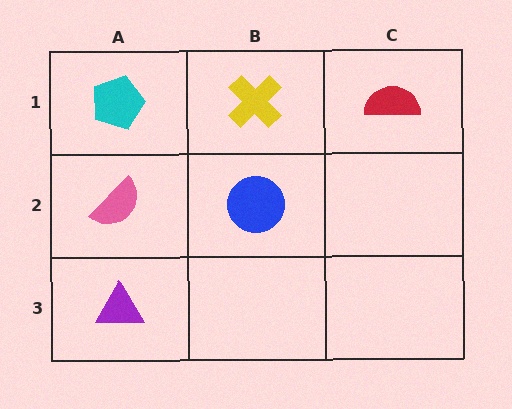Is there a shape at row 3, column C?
No, that cell is empty.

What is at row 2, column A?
A pink semicircle.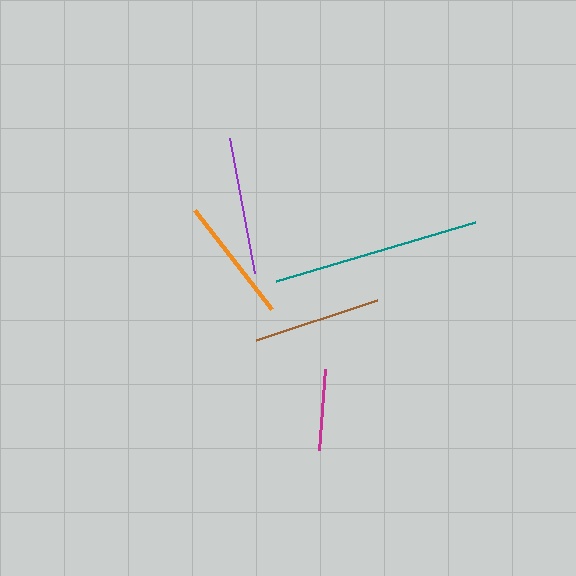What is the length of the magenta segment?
The magenta segment is approximately 81 pixels long.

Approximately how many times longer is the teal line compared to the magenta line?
The teal line is approximately 2.6 times the length of the magenta line.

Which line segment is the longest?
The teal line is the longest at approximately 207 pixels.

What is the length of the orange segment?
The orange segment is approximately 125 pixels long.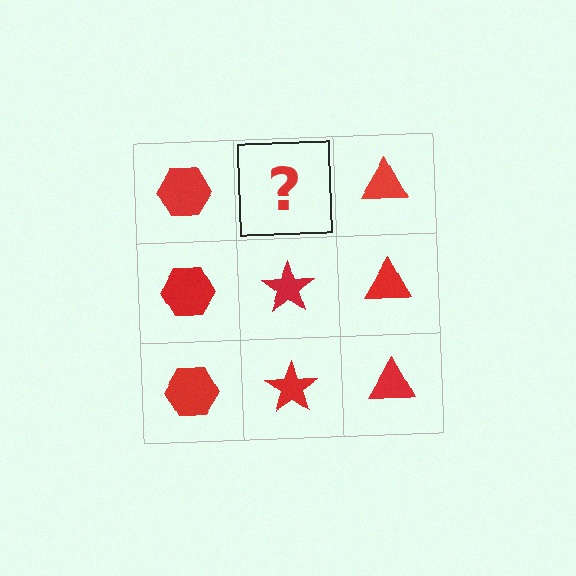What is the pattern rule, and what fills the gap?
The rule is that each column has a consistent shape. The gap should be filled with a red star.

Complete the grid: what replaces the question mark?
The question mark should be replaced with a red star.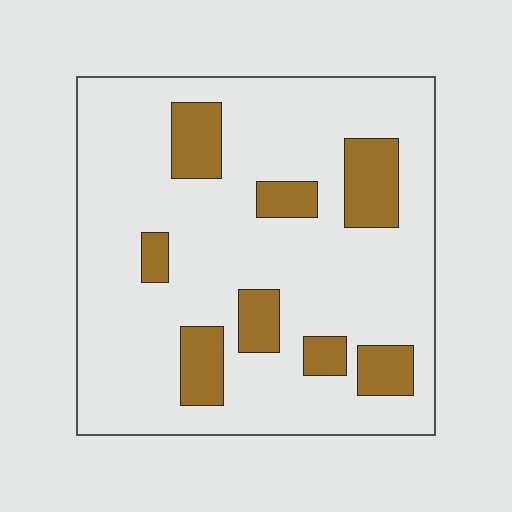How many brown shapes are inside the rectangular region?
8.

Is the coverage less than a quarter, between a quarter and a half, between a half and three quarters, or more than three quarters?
Less than a quarter.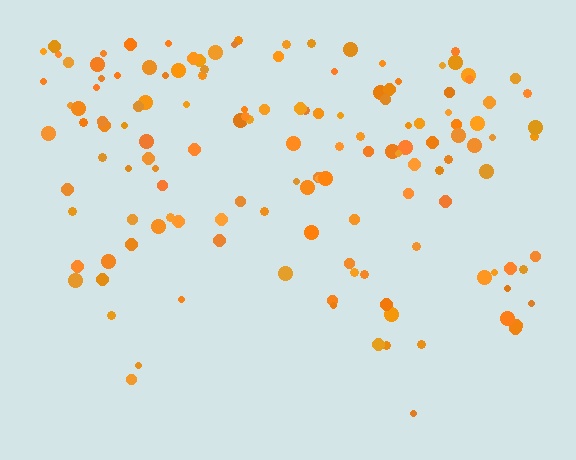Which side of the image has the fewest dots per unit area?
The bottom.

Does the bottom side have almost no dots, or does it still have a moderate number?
Still a moderate number, just noticeably fewer than the top.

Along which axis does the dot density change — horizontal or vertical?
Vertical.